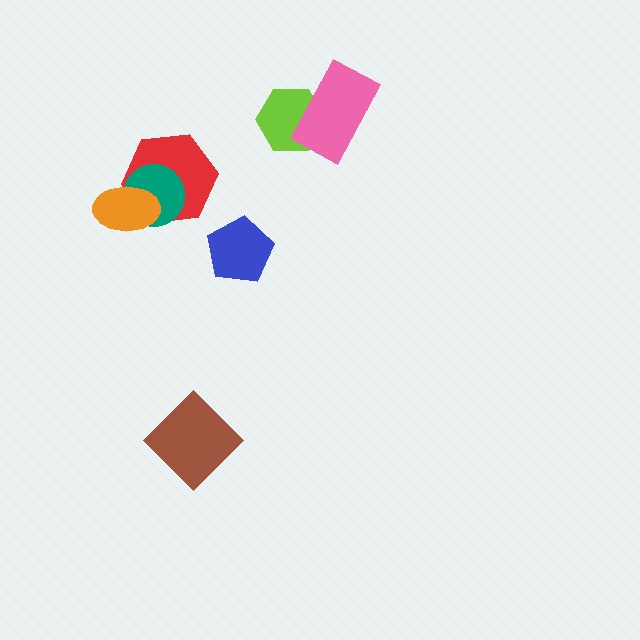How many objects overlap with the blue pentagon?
0 objects overlap with the blue pentagon.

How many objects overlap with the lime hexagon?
1 object overlaps with the lime hexagon.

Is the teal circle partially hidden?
Yes, it is partially covered by another shape.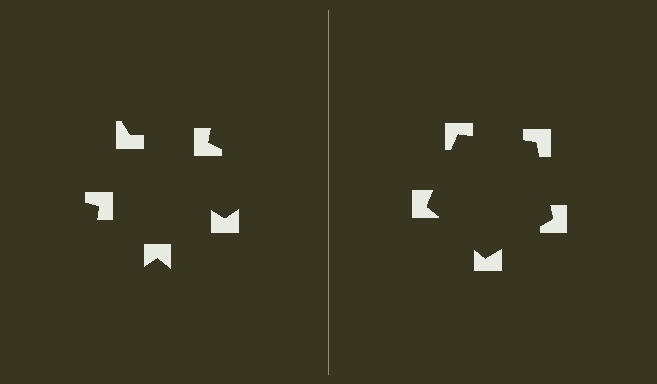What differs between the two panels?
The notched squares are positioned identically on both sides; only the wedge orientations differ. On the right they align to a pentagon; on the left they are misaligned.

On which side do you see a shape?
An illusory pentagon appears on the right side. On the left side the wedge cuts are rotated, so no coherent shape forms.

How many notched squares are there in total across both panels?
10 — 5 on each side.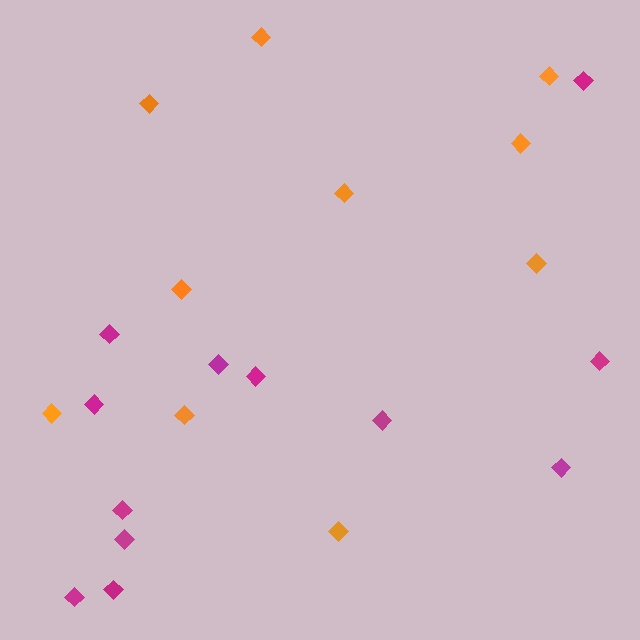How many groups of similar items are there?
There are 2 groups: one group of magenta diamonds (12) and one group of orange diamonds (10).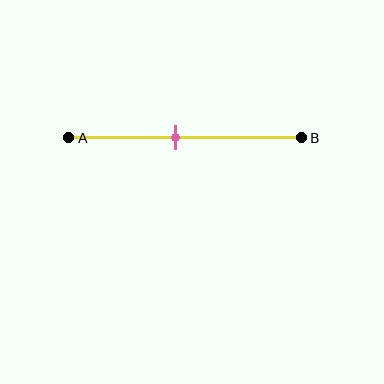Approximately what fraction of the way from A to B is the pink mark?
The pink mark is approximately 45% of the way from A to B.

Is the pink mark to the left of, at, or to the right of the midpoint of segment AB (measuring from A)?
The pink mark is to the left of the midpoint of segment AB.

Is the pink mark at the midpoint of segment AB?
No, the mark is at about 45% from A, not at the 50% midpoint.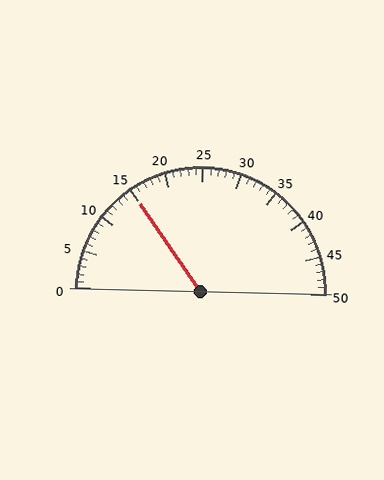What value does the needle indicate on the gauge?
The needle indicates approximately 15.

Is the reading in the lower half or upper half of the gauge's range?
The reading is in the lower half of the range (0 to 50).